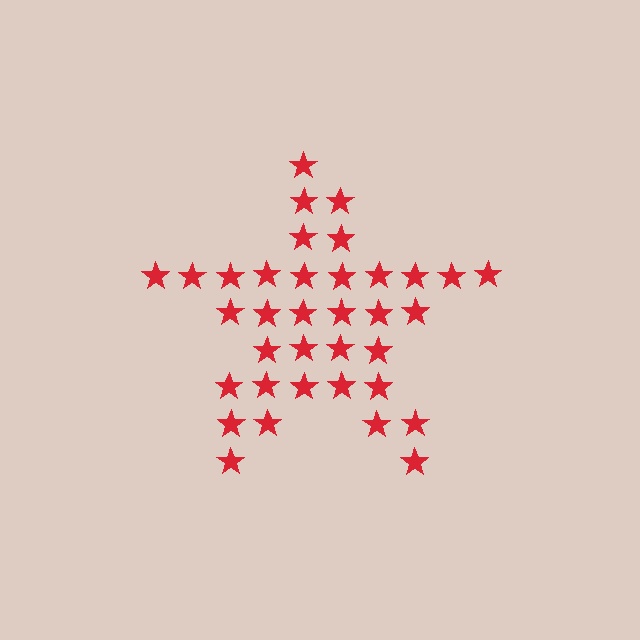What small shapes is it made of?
It is made of small stars.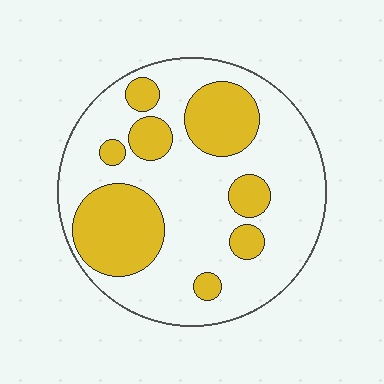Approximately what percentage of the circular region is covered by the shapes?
Approximately 30%.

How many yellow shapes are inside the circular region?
8.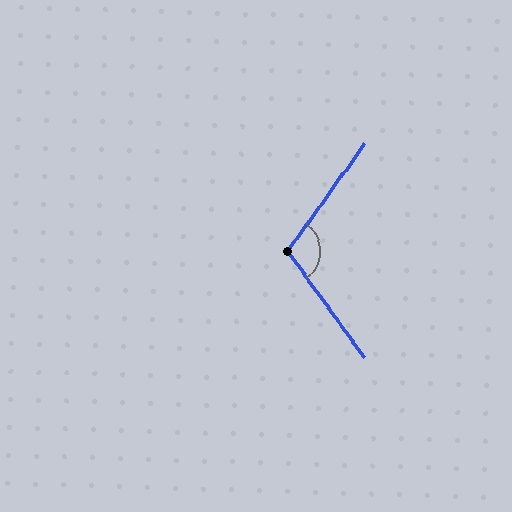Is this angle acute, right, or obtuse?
It is obtuse.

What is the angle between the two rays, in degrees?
Approximately 109 degrees.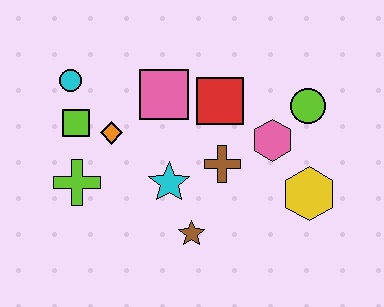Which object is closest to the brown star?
The cyan star is closest to the brown star.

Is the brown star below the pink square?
Yes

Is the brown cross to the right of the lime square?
Yes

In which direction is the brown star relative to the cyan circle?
The brown star is below the cyan circle.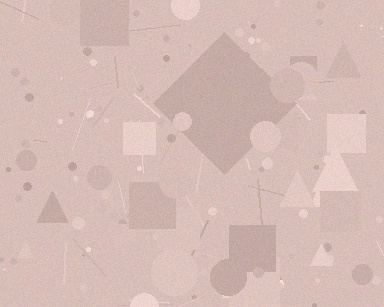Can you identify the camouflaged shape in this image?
The camouflaged shape is a diamond.